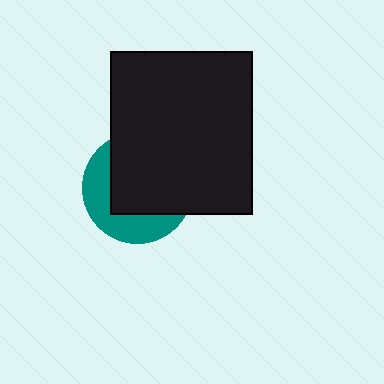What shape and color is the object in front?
The object in front is a black rectangle.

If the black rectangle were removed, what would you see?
You would see the complete teal circle.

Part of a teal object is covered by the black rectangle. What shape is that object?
It is a circle.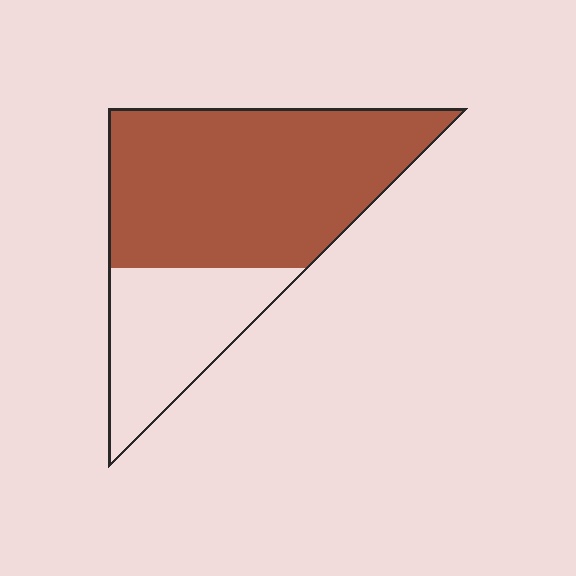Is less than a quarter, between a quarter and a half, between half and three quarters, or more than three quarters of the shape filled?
Between half and three quarters.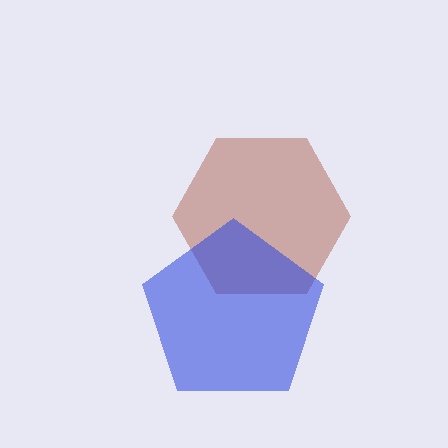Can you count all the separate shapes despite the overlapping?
Yes, there are 2 separate shapes.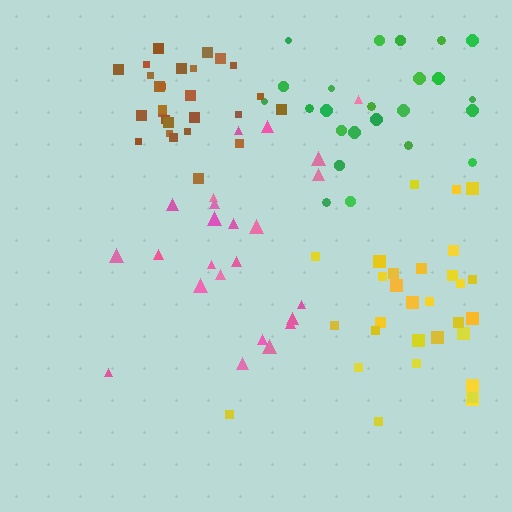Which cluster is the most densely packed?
Brown.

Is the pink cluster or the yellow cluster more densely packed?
Yellow.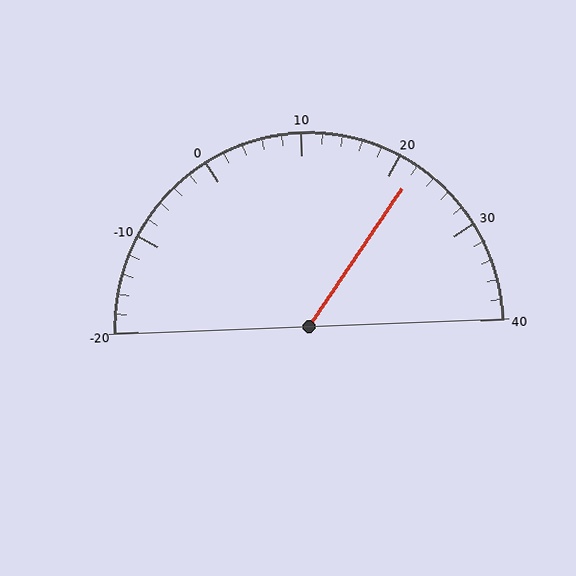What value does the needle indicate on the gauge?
The needle indicates approximately 22.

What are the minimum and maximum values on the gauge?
The gauge ranges from -20 to 40.